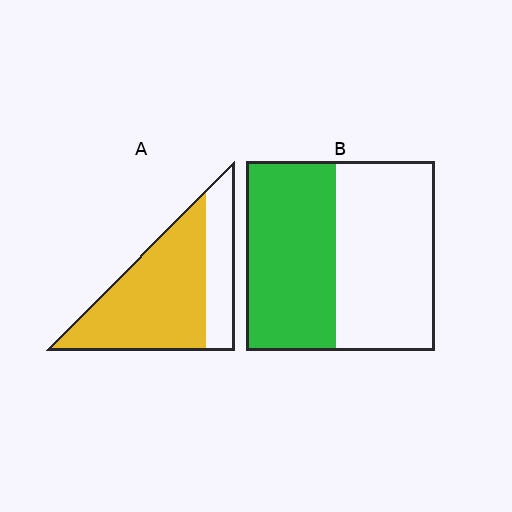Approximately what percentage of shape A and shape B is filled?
A is approximately 70% and B is approximately 50%.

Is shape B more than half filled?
Roughly half.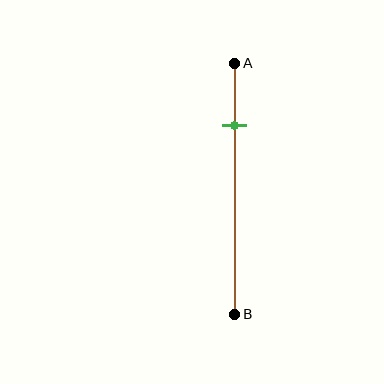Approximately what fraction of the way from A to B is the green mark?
The green mark is approximately 25% of the way from A to B.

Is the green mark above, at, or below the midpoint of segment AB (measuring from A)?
The green mark is above the midpoint of segment AB.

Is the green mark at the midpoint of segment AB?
No, the mark is at about 25% from A, not at the 50% midpoint.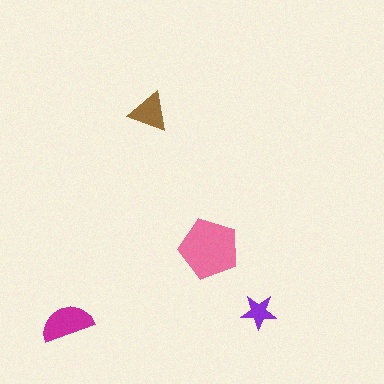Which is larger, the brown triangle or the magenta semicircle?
The magenta semicircle.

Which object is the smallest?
The purple star.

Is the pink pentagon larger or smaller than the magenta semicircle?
Larger.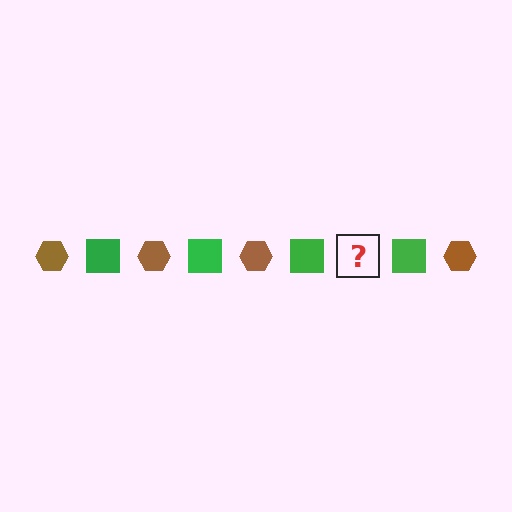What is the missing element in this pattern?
The missing element is a brown hexagon.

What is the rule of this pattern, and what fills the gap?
The rule is that the pattern alternates between brown hexagon and green square. The gap should be filled with a brown hexagon.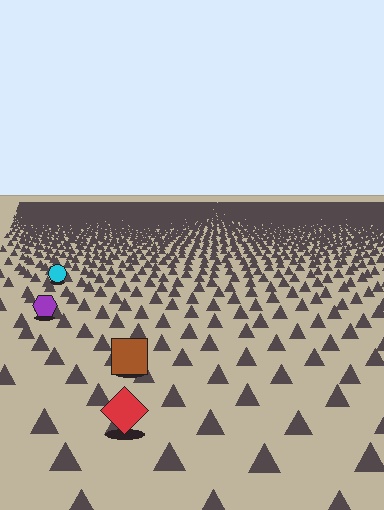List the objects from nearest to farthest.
From nearest to farthest: the red diamond, the brown square, the purple hexagon, the cyan circle.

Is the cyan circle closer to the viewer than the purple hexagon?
No. The purple hexagon is closer — you can tell from the texture gradient: the ground texture is coarser near it.